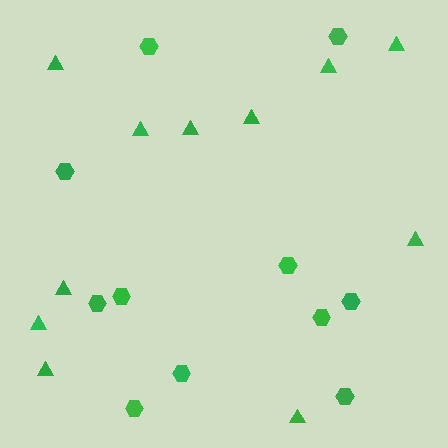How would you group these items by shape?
There are 2 groups: one group of hexagons (11) and one group of triangles (11).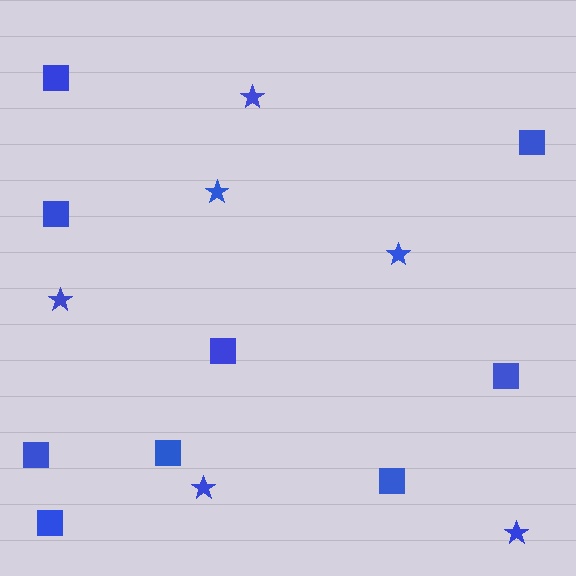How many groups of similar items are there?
There are 2 groups: one group of squares (9) and one group of stars (6).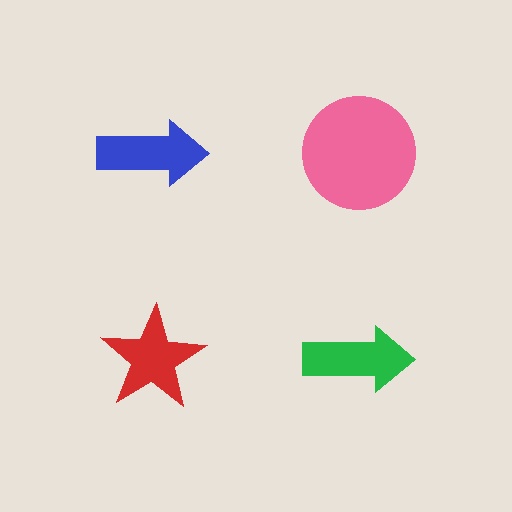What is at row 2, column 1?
A red star.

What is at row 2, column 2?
A green arrow.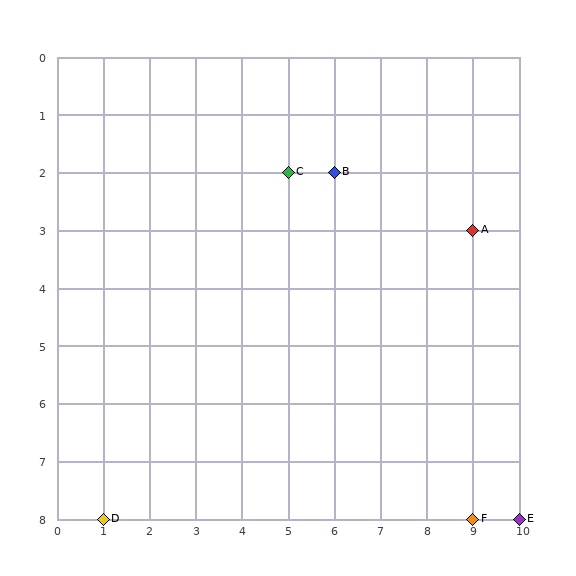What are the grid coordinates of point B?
Point B is at grid coordinates (6, 2).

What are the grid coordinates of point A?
Point A is at grid coordinates (9, 3).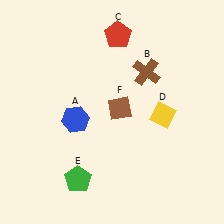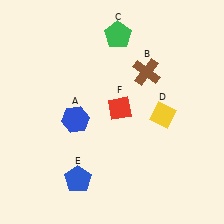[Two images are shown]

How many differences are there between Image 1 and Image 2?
There are 3 differences between the two images.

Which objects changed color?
C changed from red to green. E changed from green to blue. F changed from brown to red.